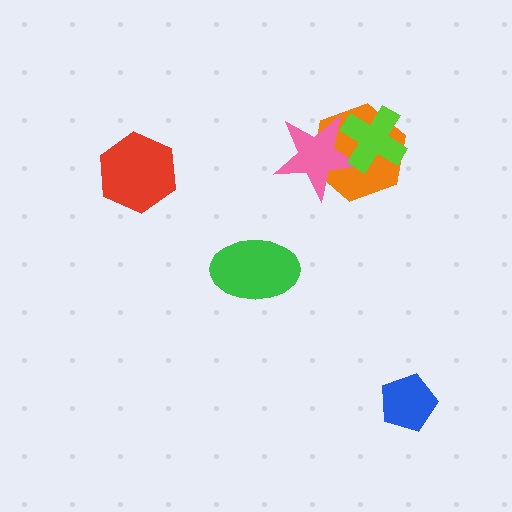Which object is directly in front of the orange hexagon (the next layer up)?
The pink star is directly in front of the orange hexagon.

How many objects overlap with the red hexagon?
0 objects overlap with the red hexagon.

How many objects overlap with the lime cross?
2 objects overlap with the lime cross.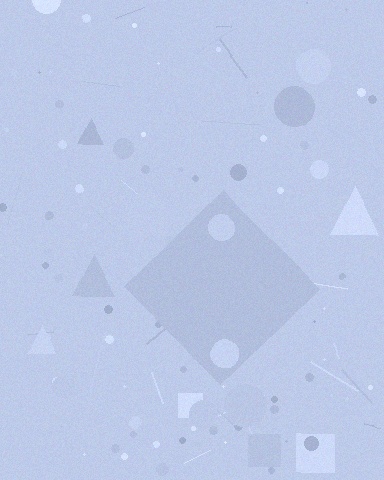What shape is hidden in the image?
A diamond is hidden in the image.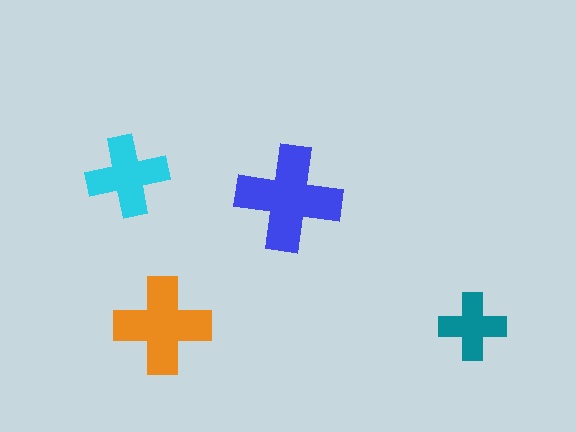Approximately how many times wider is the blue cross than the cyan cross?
About 1.5 times wider.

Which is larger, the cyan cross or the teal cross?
The cyan one.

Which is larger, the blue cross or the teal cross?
The blue one.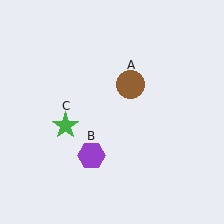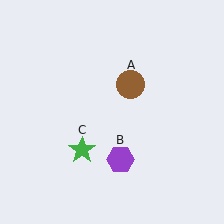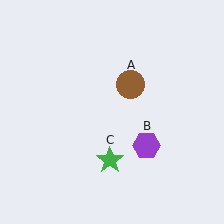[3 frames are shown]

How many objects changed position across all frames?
2 objects changed position: purple hexagon (object B), green star (object C).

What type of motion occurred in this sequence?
The purple hexagon (object B), green star (object C) rotated counterclockwise around the center of the scene.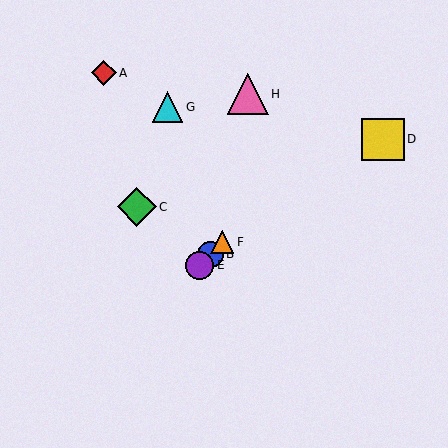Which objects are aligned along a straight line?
Objects B, E, F are aligned along a straight line.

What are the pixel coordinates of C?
Object C is at (137, 207).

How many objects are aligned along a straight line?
3 objects (B, E, F) are aligned along a straight line.